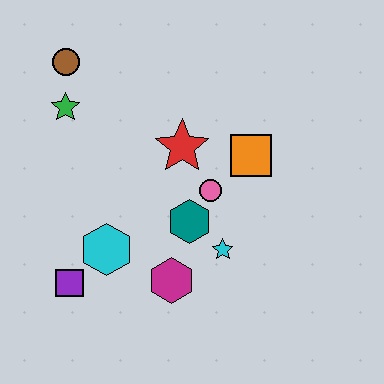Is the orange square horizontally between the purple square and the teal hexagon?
No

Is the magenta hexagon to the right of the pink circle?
No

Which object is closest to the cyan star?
The teal hexagon is closest to the cyan star.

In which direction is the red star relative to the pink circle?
The red star is above the pink circle.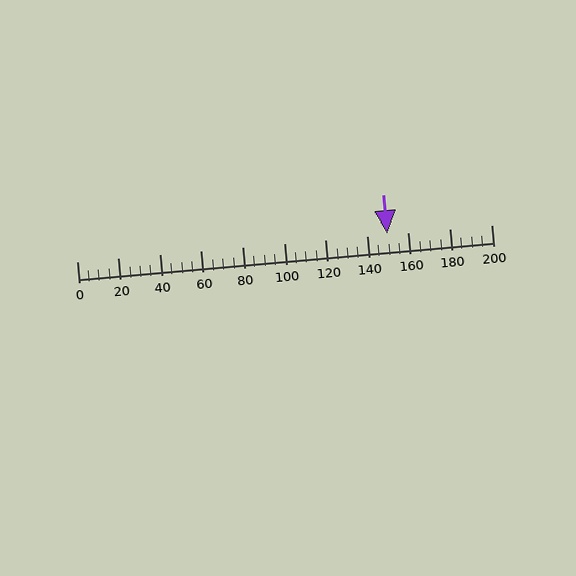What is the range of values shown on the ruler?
The ruler shows values from 0 to 200.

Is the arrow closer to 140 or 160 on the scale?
The arrow is closer to 140.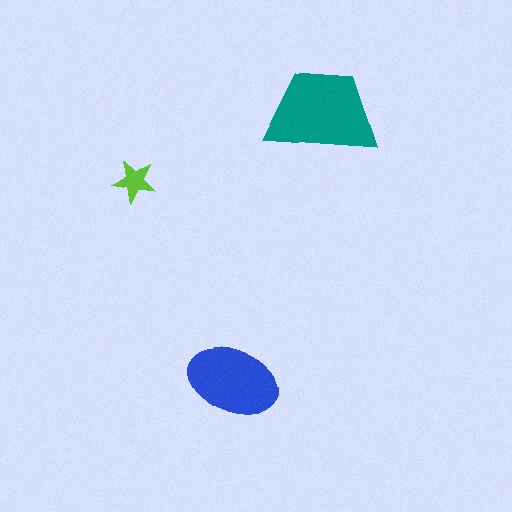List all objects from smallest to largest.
The lime star, the blue ellipse, the teal trapezoid.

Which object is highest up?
The teal trapezoid is topmost.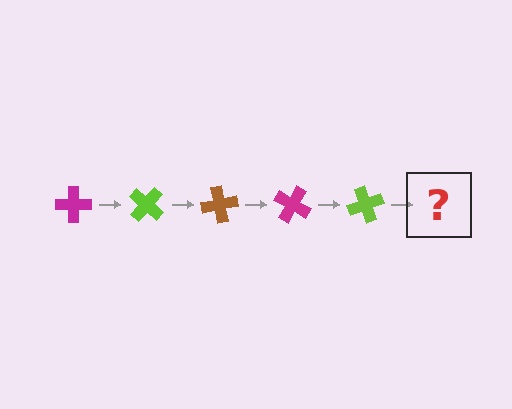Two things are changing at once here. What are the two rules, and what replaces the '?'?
The two rules are that it rotates 40 degrees each step and the color cycles through magenta, lime, and brown. The '?' should be a brown cross, rotated 200 degrees from the start.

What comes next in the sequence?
The next element should be a brown cross, rotated 200 degrees from the start.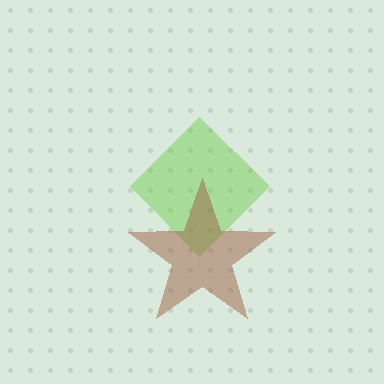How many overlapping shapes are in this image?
There are 2 overlapping shapes in the image.